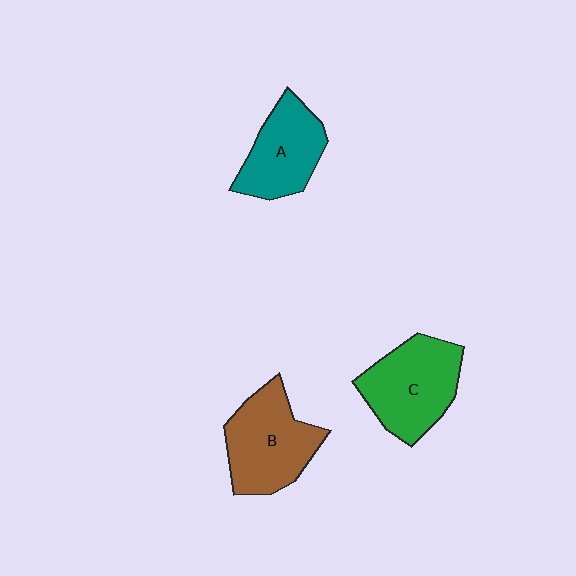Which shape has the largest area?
Shape C (green).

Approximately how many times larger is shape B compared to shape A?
Approximately 1.2 times.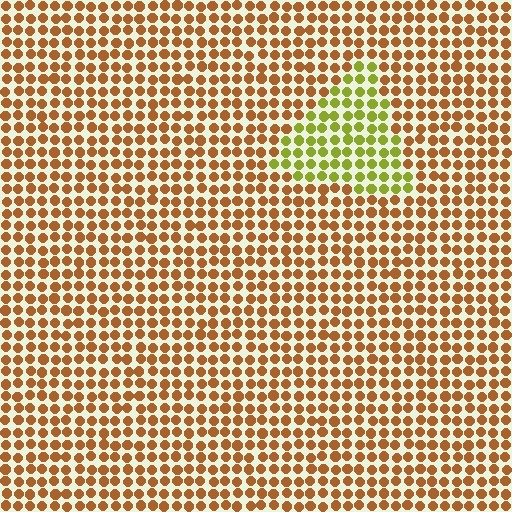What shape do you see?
I see a triangle.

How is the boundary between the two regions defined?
The boundary is defined purely by a slight shift in hue (about 49 degrees). Spacing, size, and orientation are identical on both sides.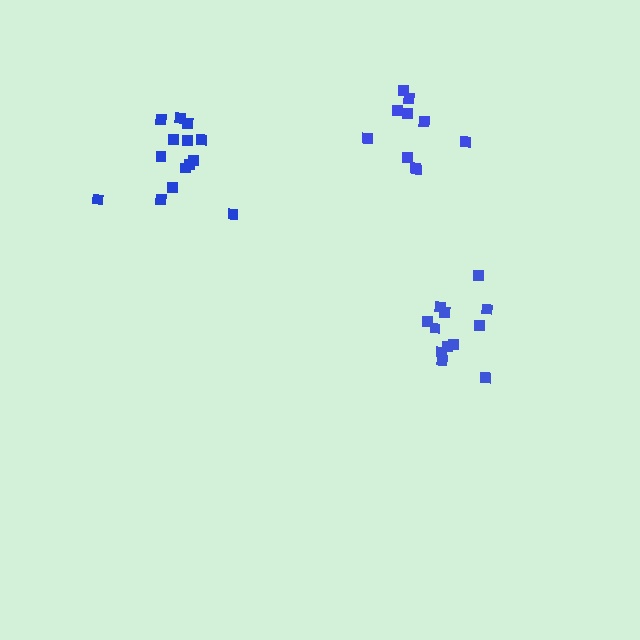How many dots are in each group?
Group 1: 10 dots, Group 2: 12 dots, Group 3: 14 dots (36 total).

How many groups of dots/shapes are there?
There are 3 groups.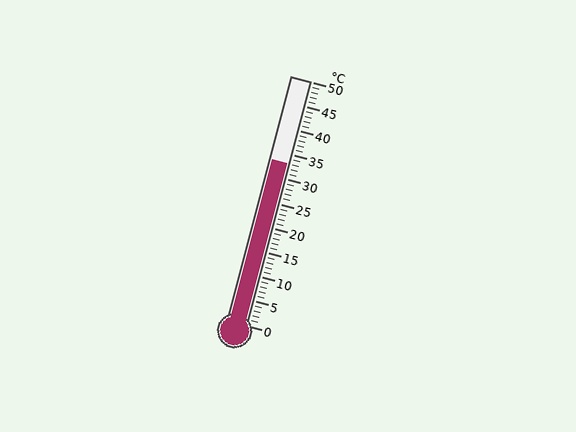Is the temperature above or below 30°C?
The temperature is above 30°C.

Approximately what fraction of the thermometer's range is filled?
The thermometer is filled to approximately 65% of its range.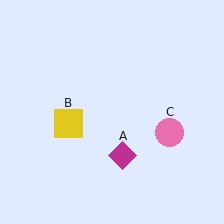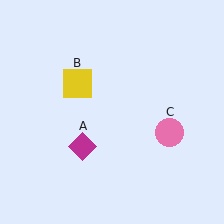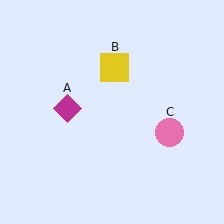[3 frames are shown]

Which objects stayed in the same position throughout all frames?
Pink circle (object C) remained stationary.